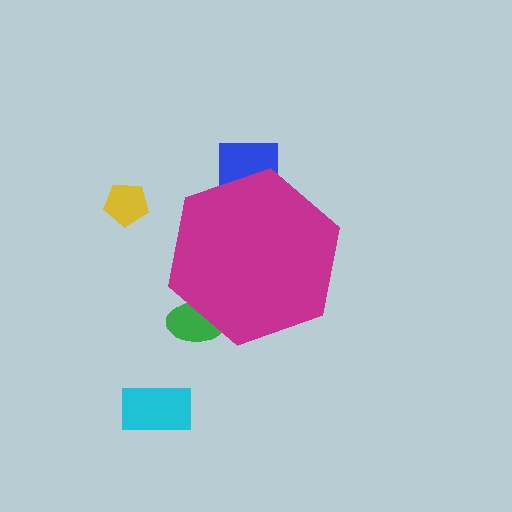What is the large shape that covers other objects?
A magenta hexagon.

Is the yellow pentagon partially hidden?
No, the yellow pentagon is fully visible.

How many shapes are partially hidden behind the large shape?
2 shapes are partially hidden.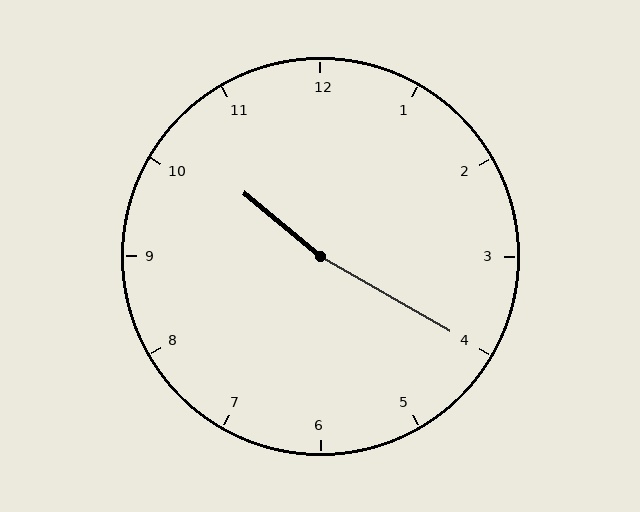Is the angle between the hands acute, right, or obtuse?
It is obtuse.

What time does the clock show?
10:20.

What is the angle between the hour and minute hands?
Approximately 170 degrees.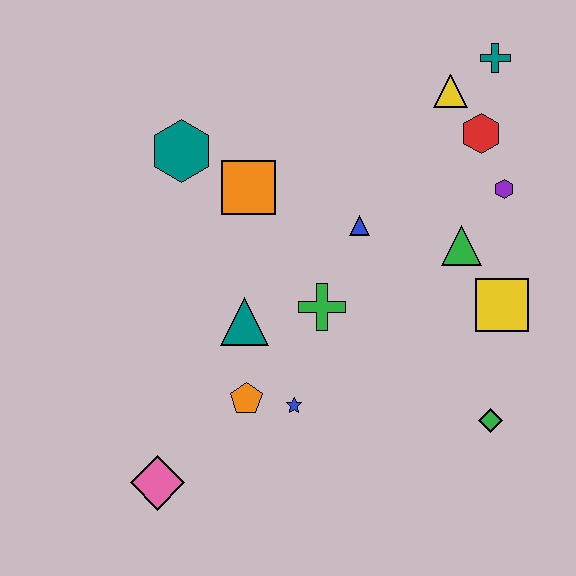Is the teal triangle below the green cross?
Yes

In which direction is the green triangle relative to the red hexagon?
The green triangle is below the red hexagon.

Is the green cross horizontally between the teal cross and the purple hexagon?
No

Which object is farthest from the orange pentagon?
The teal cross is farthest from the orange pentagon.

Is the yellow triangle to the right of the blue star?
Yes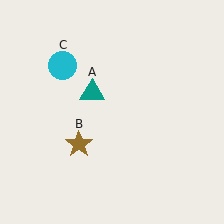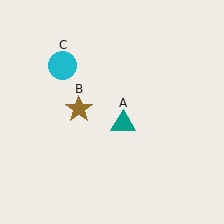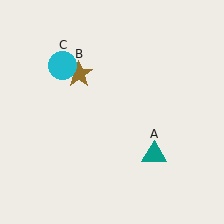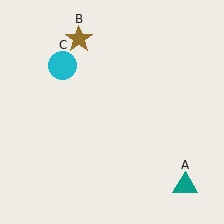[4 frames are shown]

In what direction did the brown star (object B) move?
The brown star (object B) moved up.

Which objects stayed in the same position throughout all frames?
Cyan circle (object C) remained stationary.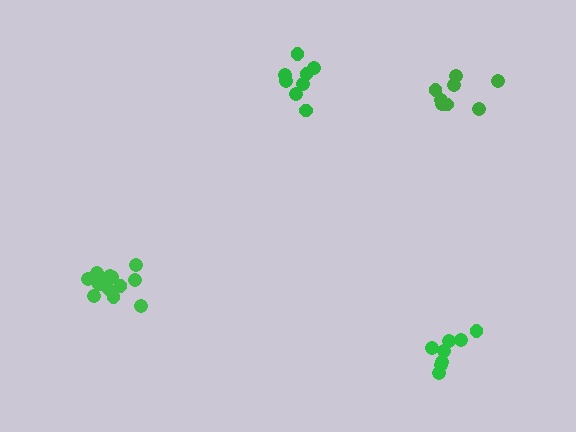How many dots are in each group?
Group 1: 8 dots, Group 2: 8 dots, Group 3: 13 dots, Group 4: 9 dots (38 total).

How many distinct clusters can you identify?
There are 4 distinct clusters.